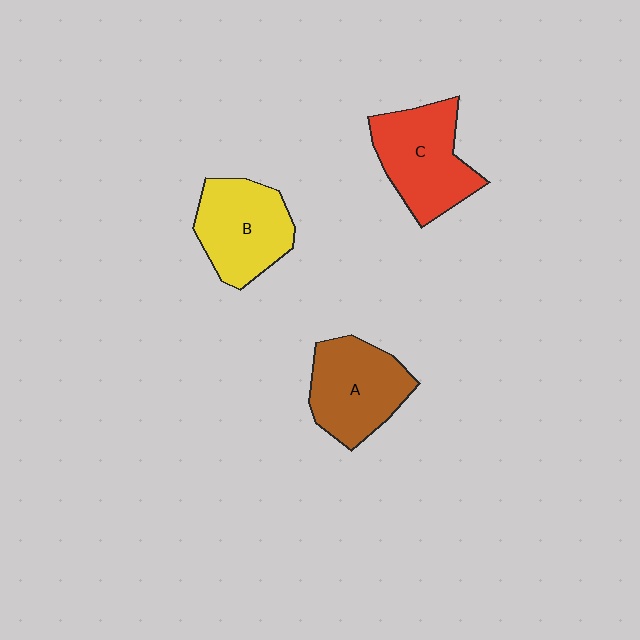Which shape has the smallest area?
Shape B (yellow).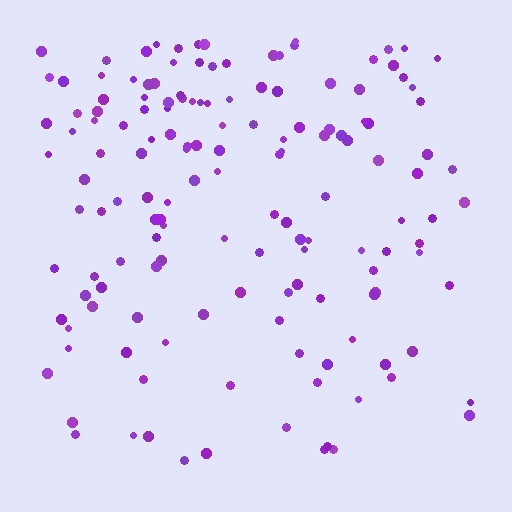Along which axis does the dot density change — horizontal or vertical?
Vertical.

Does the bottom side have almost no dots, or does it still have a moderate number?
Still a moderate number, just noticeably fewer than the top.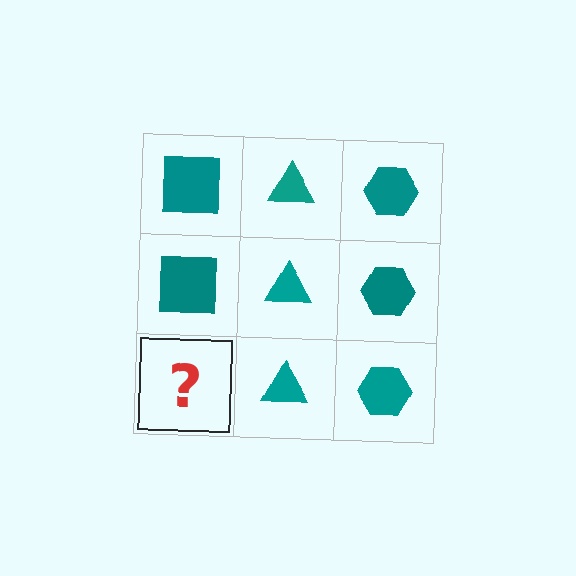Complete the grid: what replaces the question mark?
The question mark should be replaced with a teal square.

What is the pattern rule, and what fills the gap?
The rule is that each column has a consistent shape. The gap should be filled with a teal square.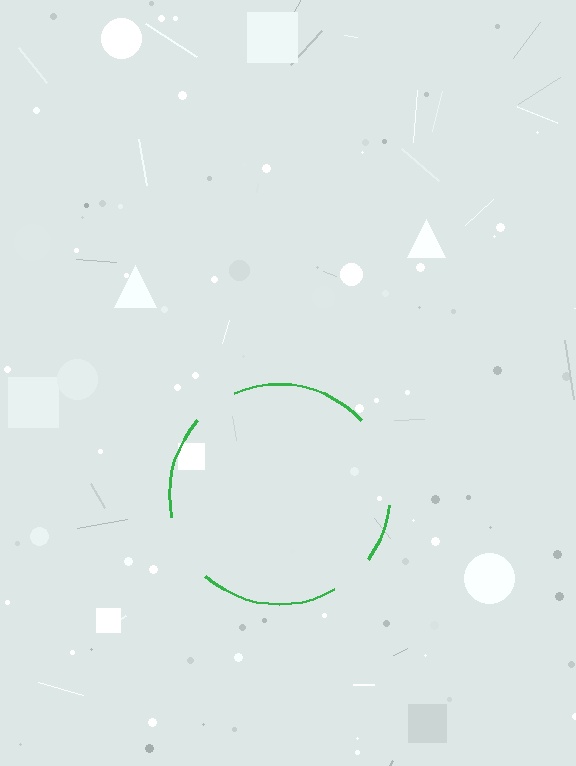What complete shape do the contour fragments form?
The contour fragments form a circle.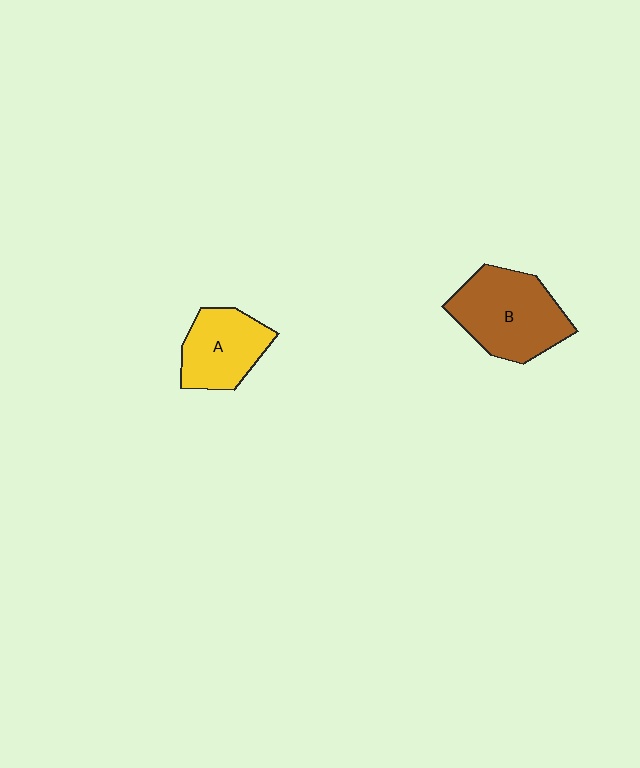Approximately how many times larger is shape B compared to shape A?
Approximately 1.4 times.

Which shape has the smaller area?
Shape A (yellow).